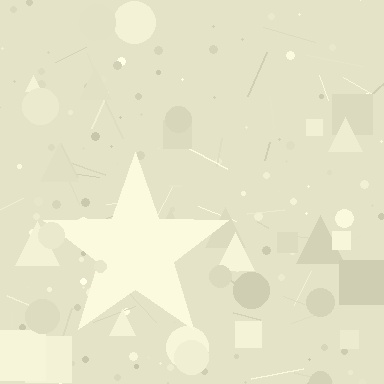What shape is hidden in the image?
A star is hidden in the image.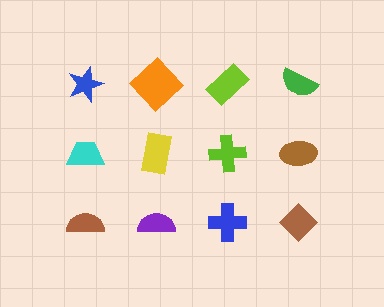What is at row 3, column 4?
A brown diamond.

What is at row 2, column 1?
A cyan trapezoid.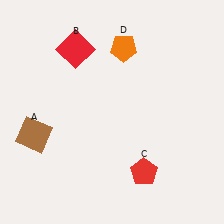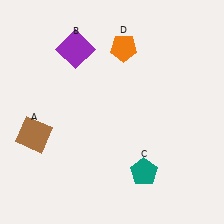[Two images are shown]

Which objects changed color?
B changed from red to purple. C changed from red to teal.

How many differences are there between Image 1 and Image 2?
There are 2 differences between the two images.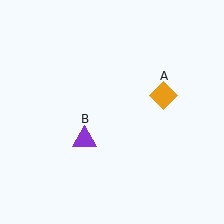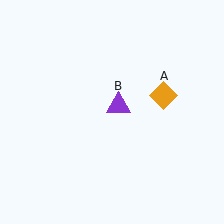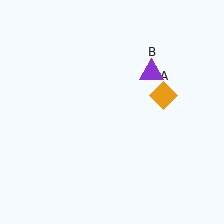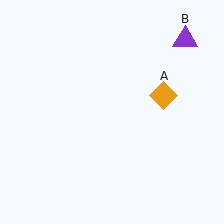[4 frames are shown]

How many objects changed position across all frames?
1 object changed position: purple triangle (object B).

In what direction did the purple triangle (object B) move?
The purple triangle (object B) moved up and to the right.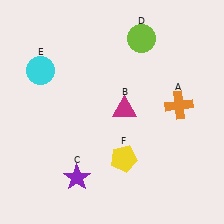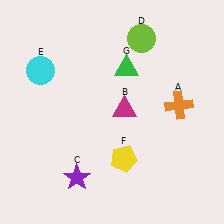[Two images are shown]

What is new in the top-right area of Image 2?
A green triangle (G) was added in the top-right area of Image 2.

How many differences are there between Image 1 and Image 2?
There is 1 difference between the two images.